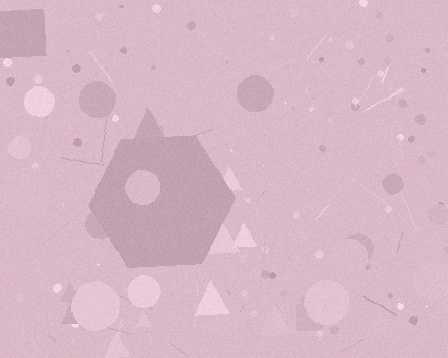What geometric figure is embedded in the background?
A hexagon is embedded in the background.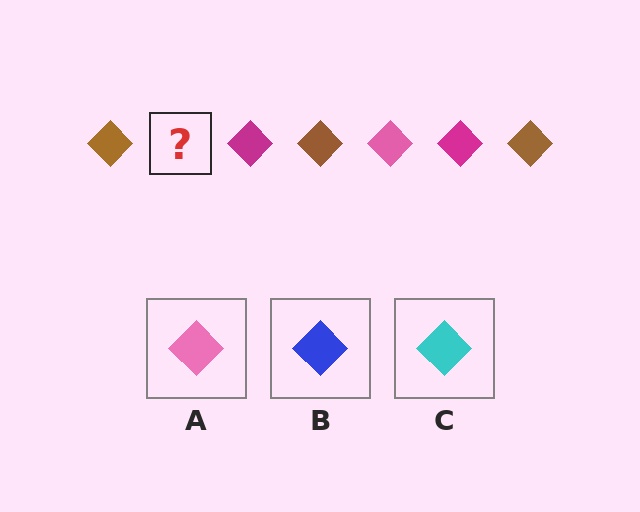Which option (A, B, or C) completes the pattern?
A.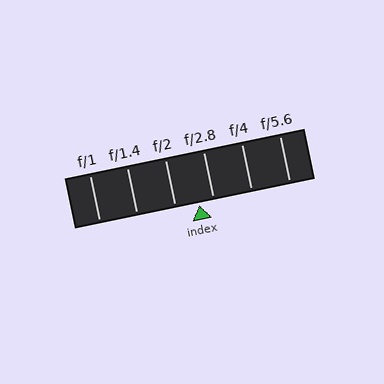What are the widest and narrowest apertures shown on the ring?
The widest aperture shown is f/1 and the narrowest is f/5.6.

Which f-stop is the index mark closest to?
The index mark is closest to f/2.8.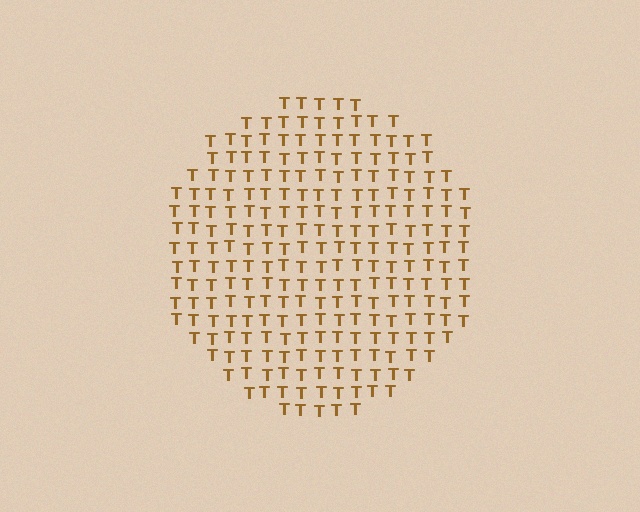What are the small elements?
The small elements are letter T's.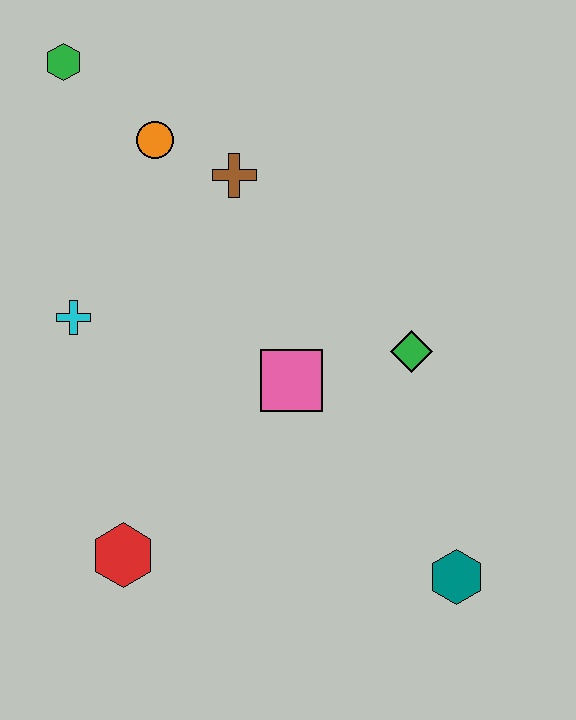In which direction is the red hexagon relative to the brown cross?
The red hexagon is below the brown cross.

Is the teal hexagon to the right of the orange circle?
Yes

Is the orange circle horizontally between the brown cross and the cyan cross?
Yes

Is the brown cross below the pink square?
No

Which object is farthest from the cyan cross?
The teal hexagon is farthest from the cyan cross.